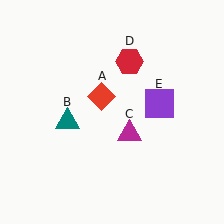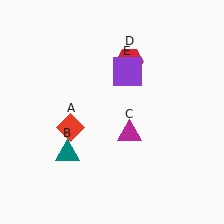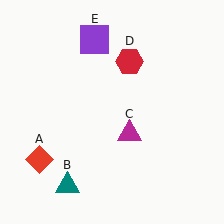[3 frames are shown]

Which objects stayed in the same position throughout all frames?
Magenta triangle (object C) and red hexagon (object D) remained stationary.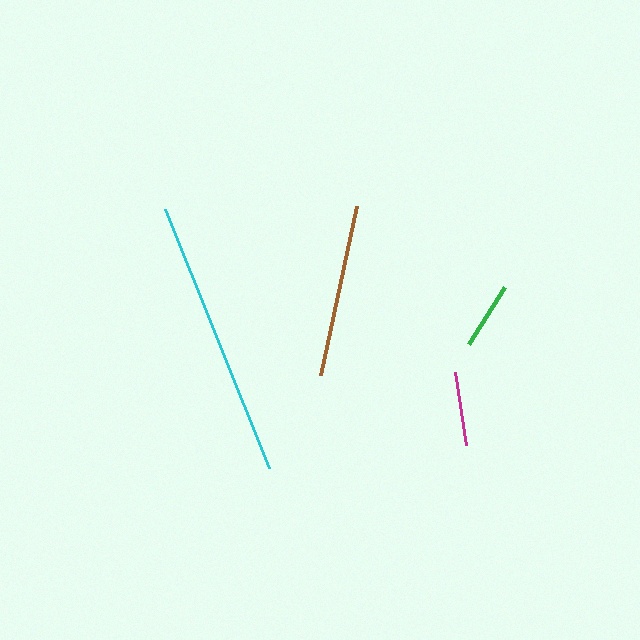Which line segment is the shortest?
The green line is the shortest at approximately 67 pixels.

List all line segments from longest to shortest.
From longest to shortest: cyan, brown, magenta, green.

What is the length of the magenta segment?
The magenta segment is approximately 74 pixels long.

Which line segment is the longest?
The cyan line is the longest at approximately 279 pixels.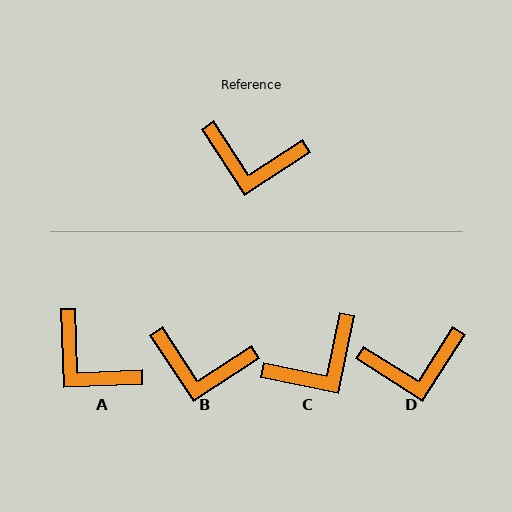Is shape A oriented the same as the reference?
No, it is off by about 31 degrees.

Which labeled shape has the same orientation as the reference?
B.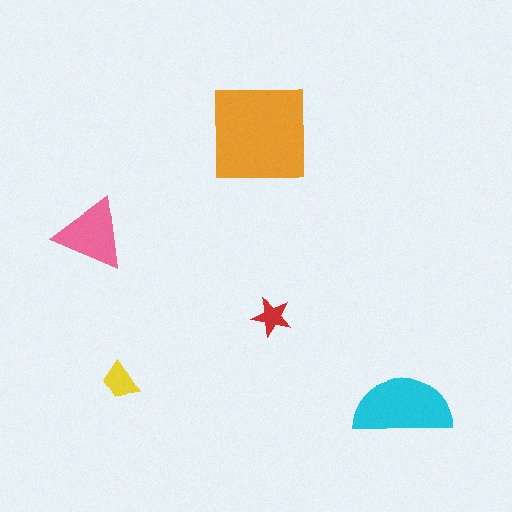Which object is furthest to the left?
The pink triangle is leftmost.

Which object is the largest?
The orange square.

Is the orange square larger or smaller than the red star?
Larger.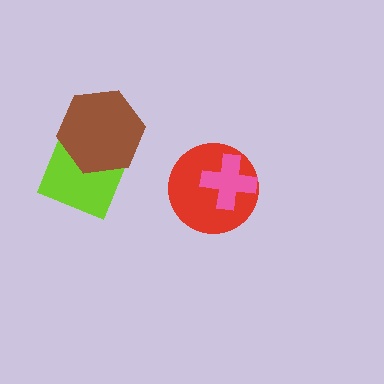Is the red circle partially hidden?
Yes, it is partially covered by another shape.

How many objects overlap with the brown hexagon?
1 object overlaps with the brown hexagon.